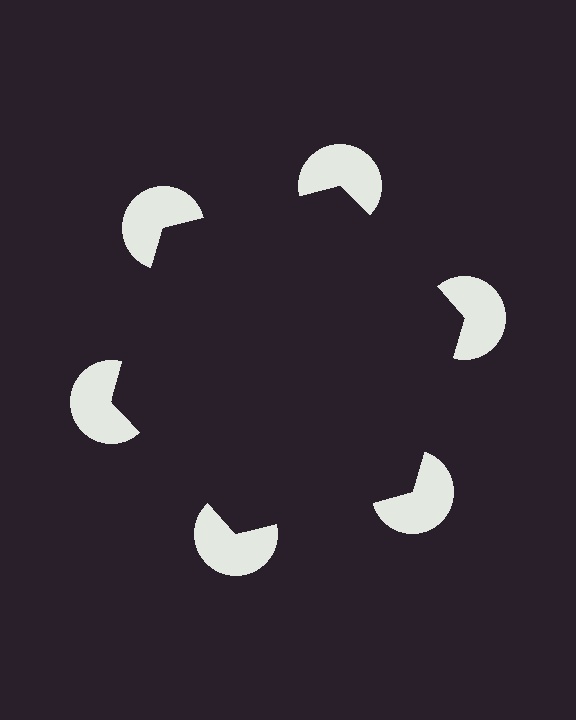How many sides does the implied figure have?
6 sides.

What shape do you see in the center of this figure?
An illusory hexagon — its edges are inferred from the aligned wedge cuts in the pac-man discs, not physically drawn.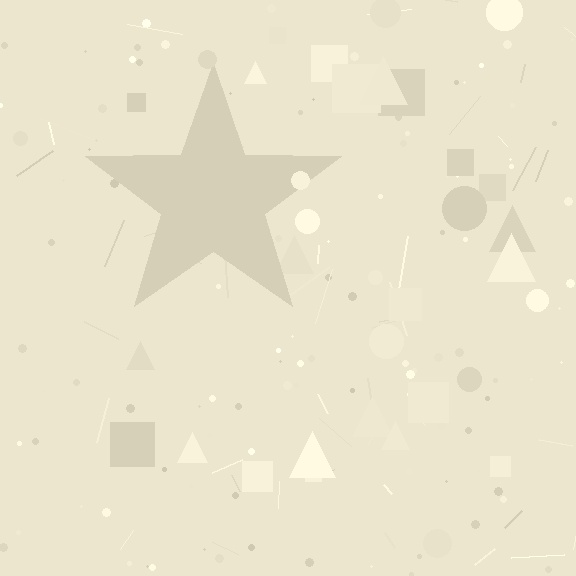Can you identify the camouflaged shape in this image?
The camouflaged shape is a star.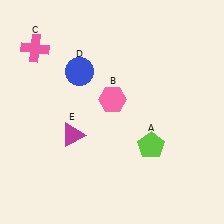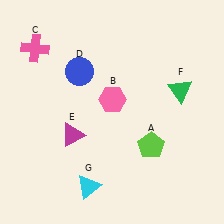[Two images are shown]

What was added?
A green triangle (F), a cyan triangle (G) were added in Image 2.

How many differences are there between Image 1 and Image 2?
There are 2 differences between the two images.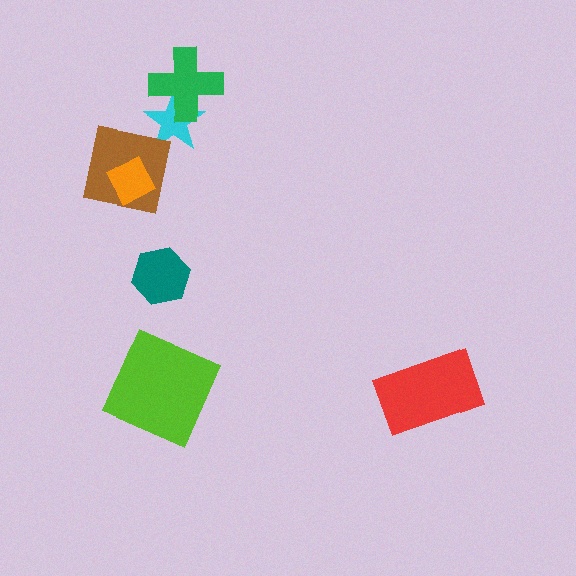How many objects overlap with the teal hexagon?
0 objects overlap with the teal hexagon.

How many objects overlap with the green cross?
1 object overlaps with the green cross.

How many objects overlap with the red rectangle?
0 objects overlap with the red rectangle.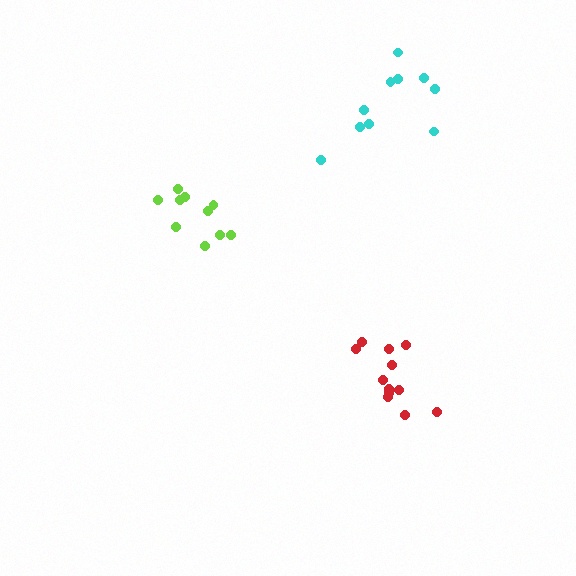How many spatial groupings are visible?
There are 3 spatial groupings.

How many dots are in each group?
Group 1: 10 dots, Group 2: 12 dots, Group 3: 10 dots (32 total).